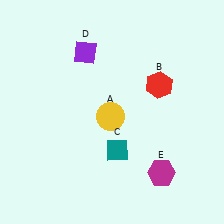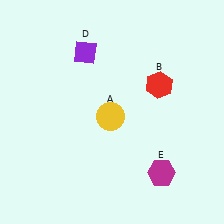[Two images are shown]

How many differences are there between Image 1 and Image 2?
There is 1 difference between the two images.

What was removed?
The teal diamond (C) was removed in Image 2.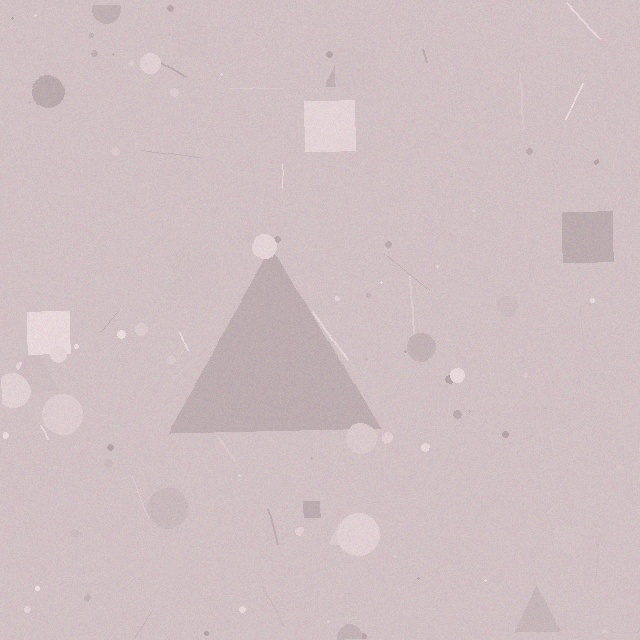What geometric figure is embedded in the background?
A triangle is embedded in the background.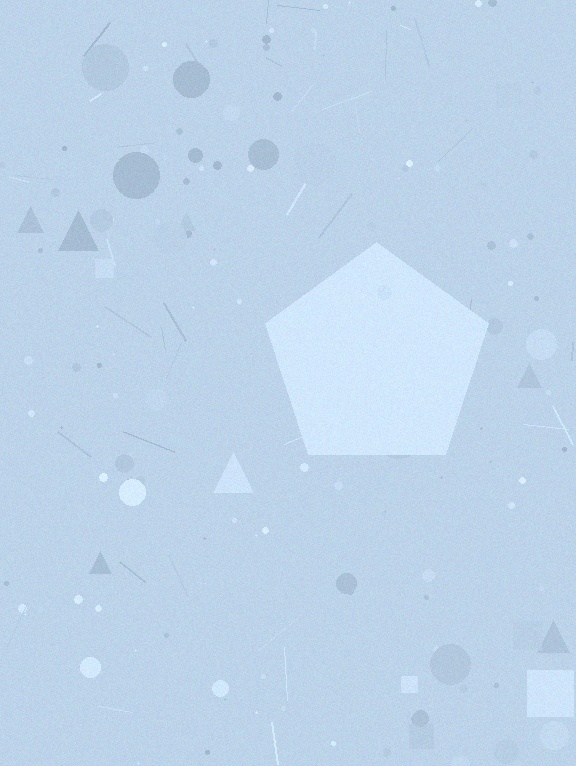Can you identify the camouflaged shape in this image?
The camouflaged shape is a pentagon.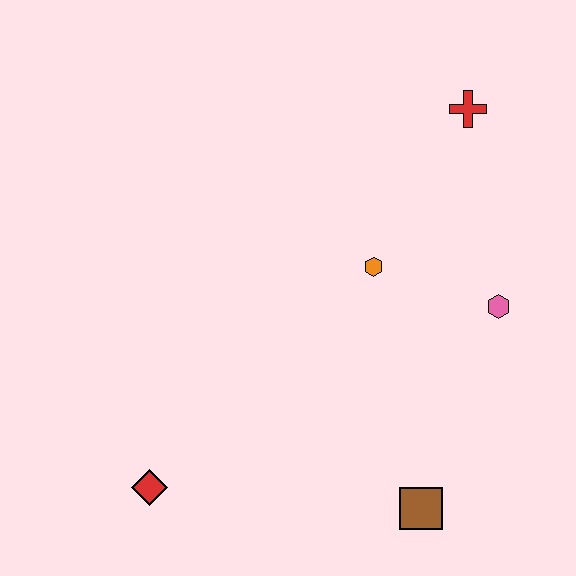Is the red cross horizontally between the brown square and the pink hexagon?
Yes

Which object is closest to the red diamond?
The brown square is closest to the red diamond.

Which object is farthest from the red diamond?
The red cross is farthest from the red diamond.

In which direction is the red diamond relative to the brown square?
The red diamond is to the left of the brown square.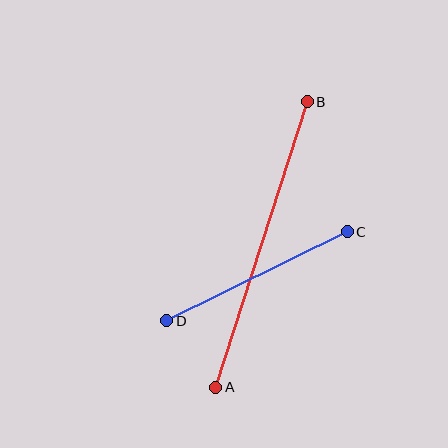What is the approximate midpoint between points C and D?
The midpoint is at approximately (257, 276) pixels.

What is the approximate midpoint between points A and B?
The midpoint is at approximately (262, 245) pixels.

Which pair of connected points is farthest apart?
Points A and B are farthest apart.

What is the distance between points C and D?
The distance is approximately 201 pixels.